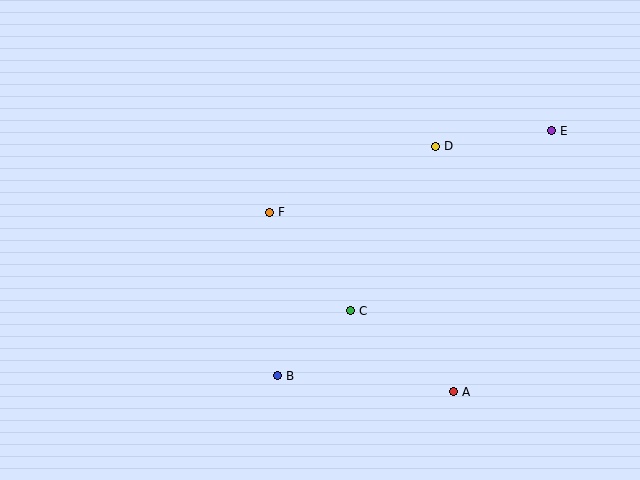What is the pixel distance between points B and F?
The distance between B and F is 164 pixels.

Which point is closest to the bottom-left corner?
Point B is closest to the bottom-left corner.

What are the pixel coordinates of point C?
Point C is at (351, 311).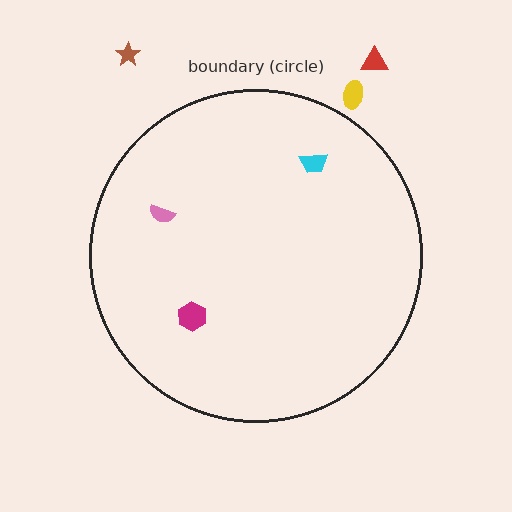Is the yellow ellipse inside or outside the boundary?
Outside.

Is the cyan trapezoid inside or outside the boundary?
Inside.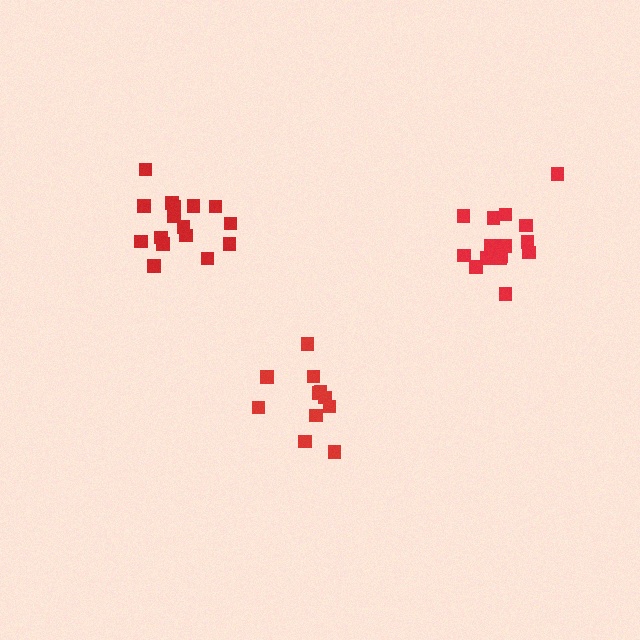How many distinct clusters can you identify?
There are 3 distinct clusters.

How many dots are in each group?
Group 1: 11 dots, Group 2: 16 dots, Group 3: 15 dots (42 total).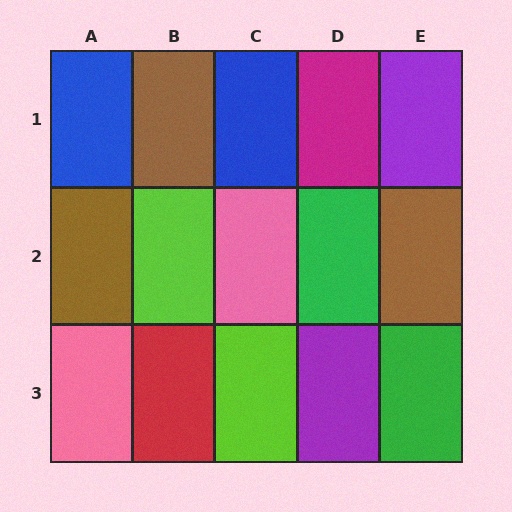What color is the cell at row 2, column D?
Green.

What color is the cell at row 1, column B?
Brown.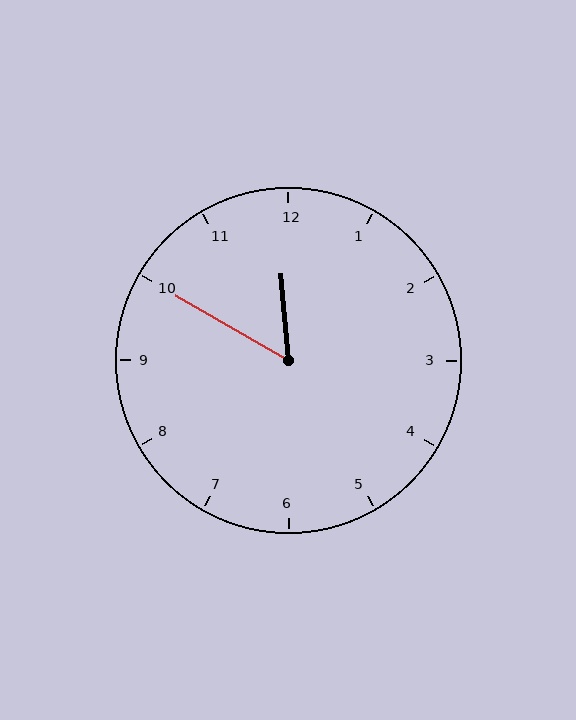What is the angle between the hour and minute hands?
Approximately 55 degrees.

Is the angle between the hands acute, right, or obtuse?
It is acute.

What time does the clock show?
11:50.